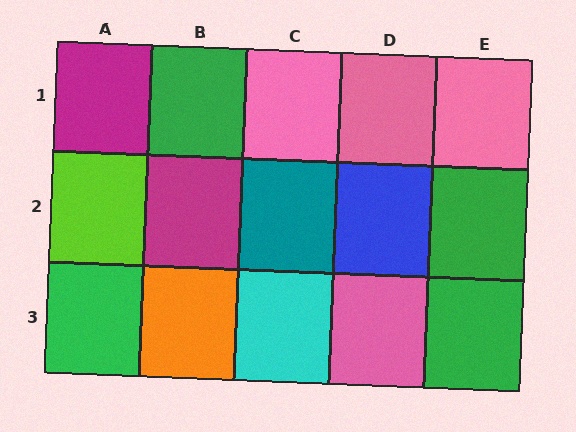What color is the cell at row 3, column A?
Green.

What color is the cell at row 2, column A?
Lime.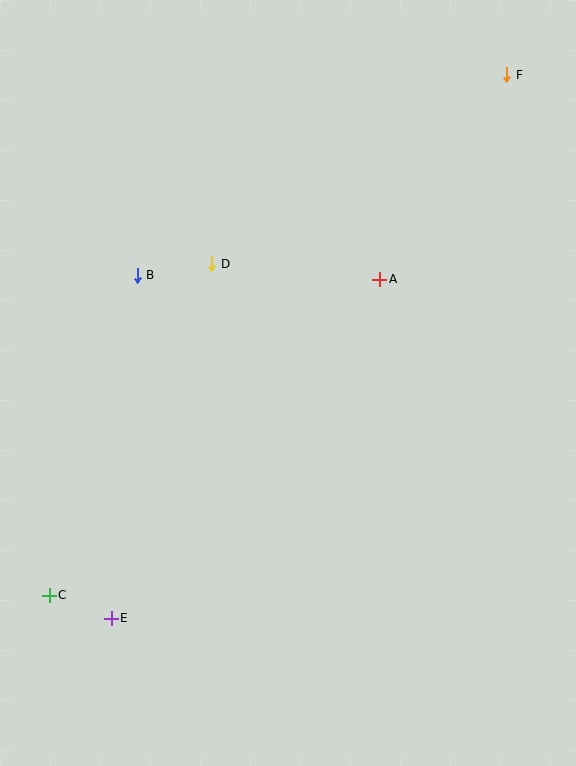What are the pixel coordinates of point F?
Point F is at (507, 75).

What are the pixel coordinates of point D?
Point D is at (212, 264).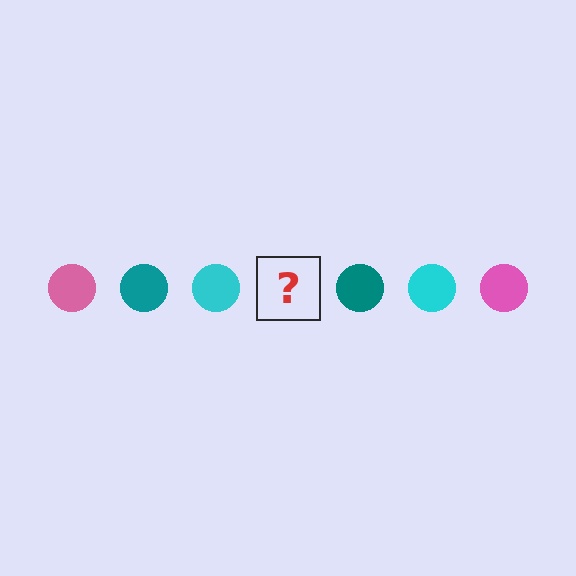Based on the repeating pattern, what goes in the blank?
The blank should be a pink circle.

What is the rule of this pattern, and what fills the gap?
The rule is that the pattern cycles through pink, teal, cyan circles. The gap should be filled with a pink circle.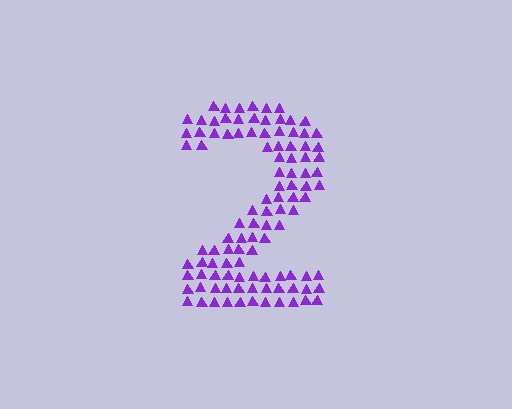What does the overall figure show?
The overall figure shows the digit 2.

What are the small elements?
The small elements are triangles.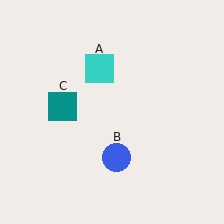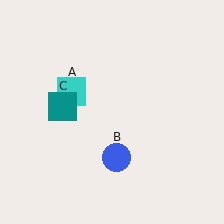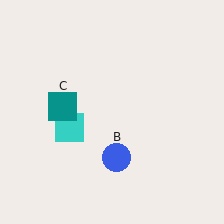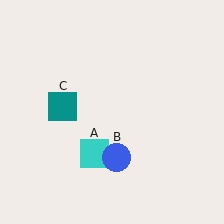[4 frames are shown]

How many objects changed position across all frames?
1 object changed position: cyan square (object A).